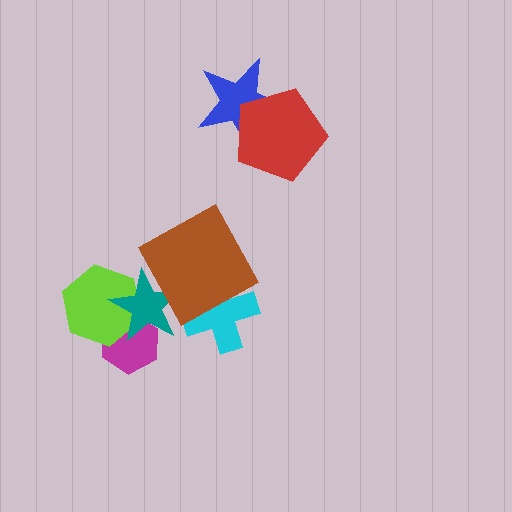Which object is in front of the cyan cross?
The brown square is in front of the cyan cross.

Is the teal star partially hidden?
Yes, it is partially covered by another shape.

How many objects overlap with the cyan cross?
1 object overlaps with the cyan cross.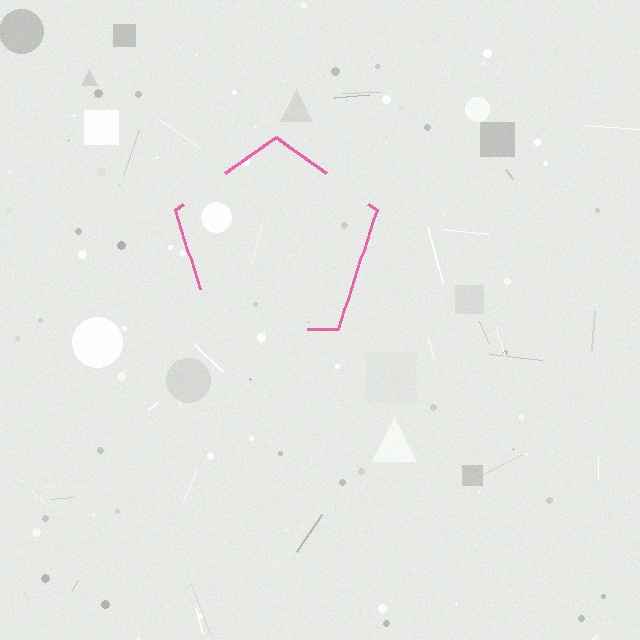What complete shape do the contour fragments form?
The contour fragments form a pentagon.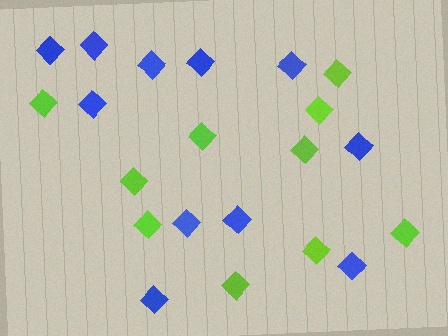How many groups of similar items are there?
There are 2 groups: one group of blue diamonds (11) and one group of lime diamonds (10).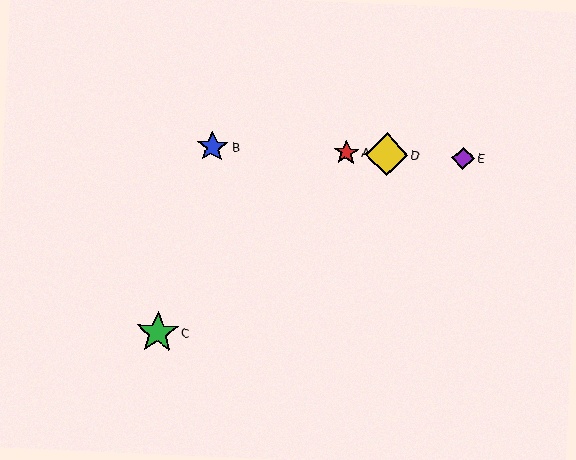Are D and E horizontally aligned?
Yes, both are at y≈155.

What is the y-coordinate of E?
Object E is at y≈158.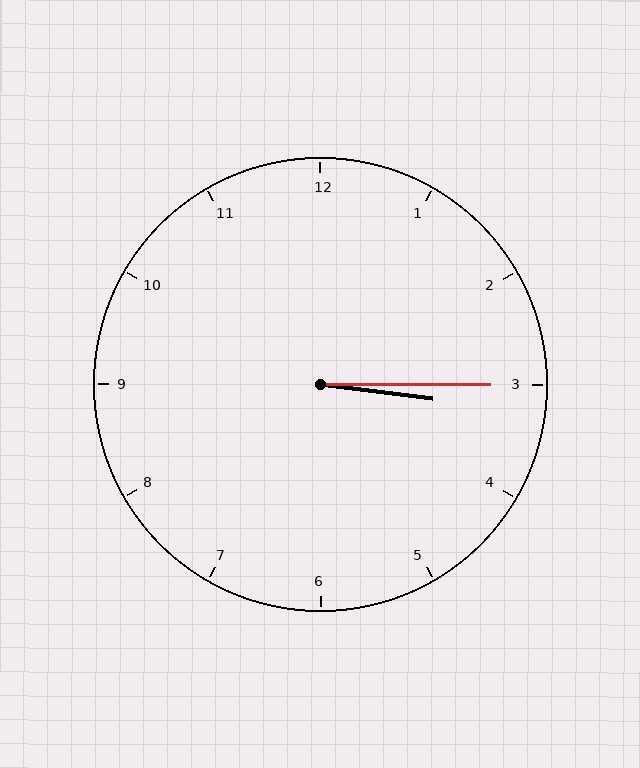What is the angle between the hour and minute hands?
Approximately 8 degrees.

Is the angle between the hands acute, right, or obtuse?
It is acute.